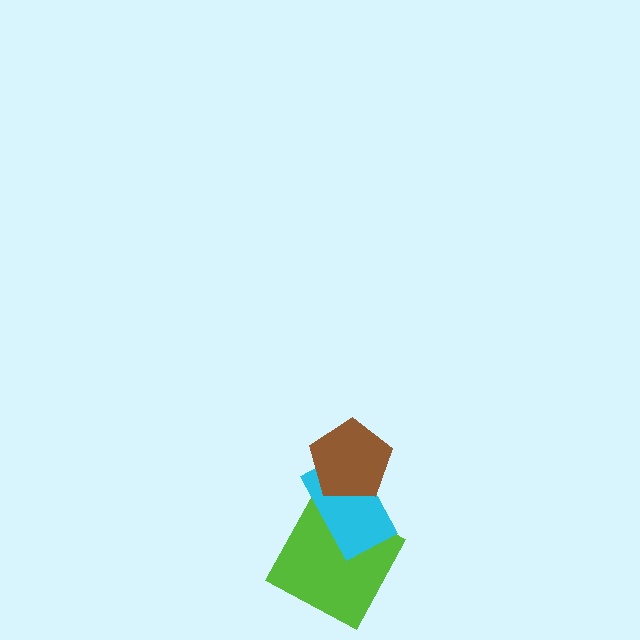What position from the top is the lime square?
The lime square is 3rd from the top.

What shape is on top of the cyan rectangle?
The brown pentagon is on top of the cyan rectangle.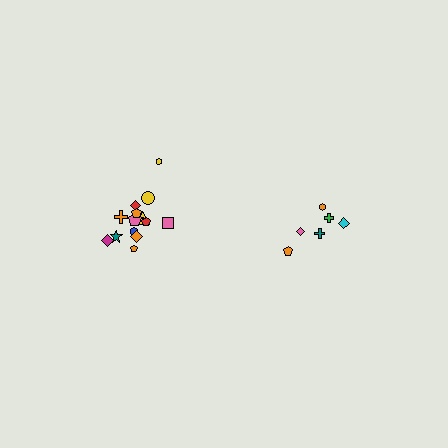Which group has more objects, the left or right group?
The left group.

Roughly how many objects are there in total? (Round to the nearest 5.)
Roughly 20 objects in total.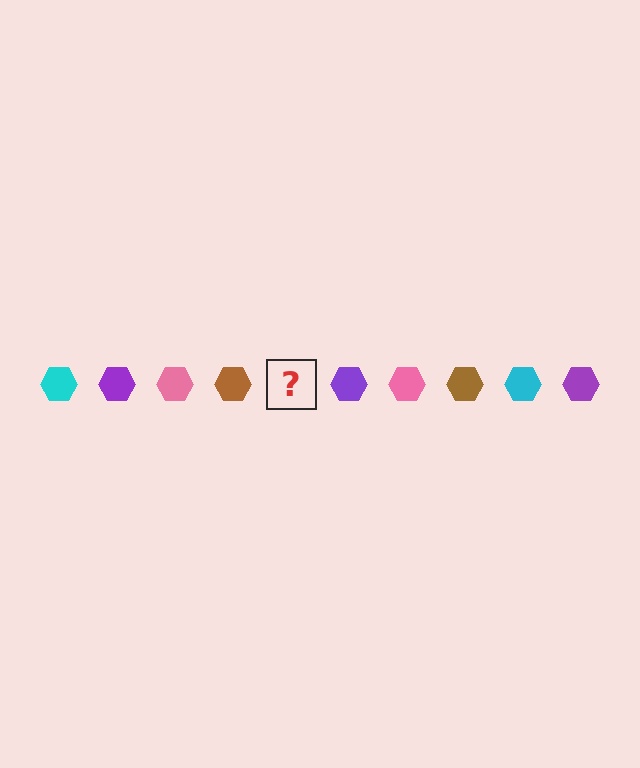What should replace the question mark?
The question mark should be replaced with a cyan hexagon.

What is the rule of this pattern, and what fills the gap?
The rule is that the pattern cycles through cyan, purple, pink, brown hexagons. The gap should be filled with a cyan hexagon.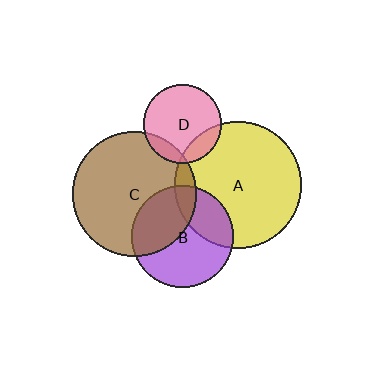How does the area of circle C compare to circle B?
Approximately 1.5 times.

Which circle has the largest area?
Circle A (yellow).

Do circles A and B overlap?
Yes.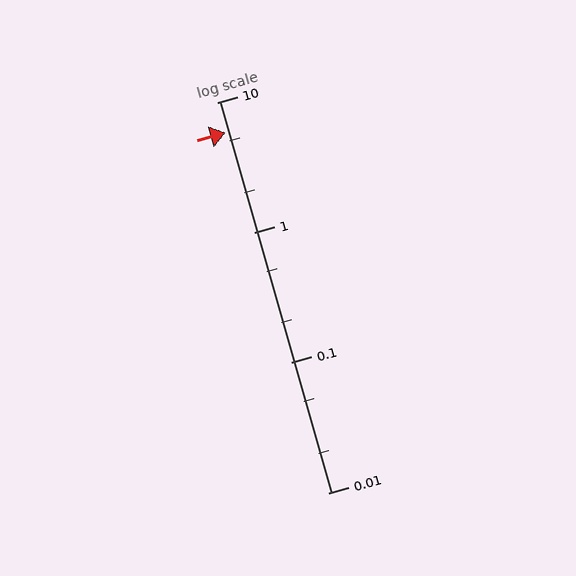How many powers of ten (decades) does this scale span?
The scale spans 3 decades, from 0.01 to 10.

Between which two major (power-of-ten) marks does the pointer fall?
The pointer is between 1 and 10.